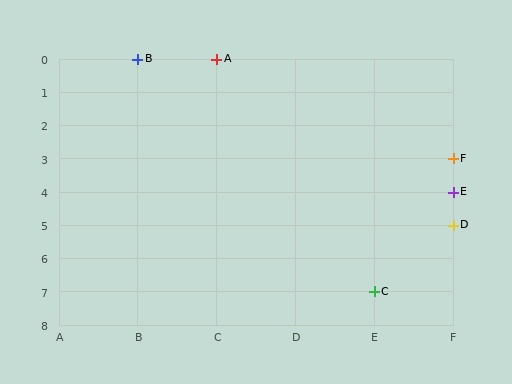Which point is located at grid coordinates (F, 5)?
Point D is at (F, 5).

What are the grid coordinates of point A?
Point A is at grid coordinates (C, 0).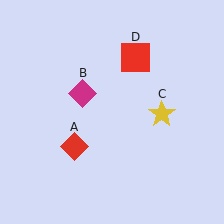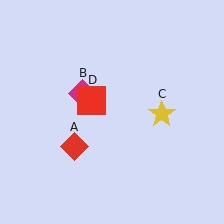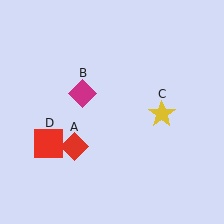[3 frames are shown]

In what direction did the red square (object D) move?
The red square (object D) moved down and to the left.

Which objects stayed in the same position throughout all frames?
Red diamond (object A) and magenta diamond (object B) and yellow star (object C) remained stationary.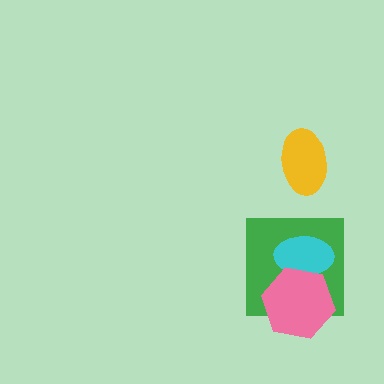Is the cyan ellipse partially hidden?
Yes, it is partially covered by another shape.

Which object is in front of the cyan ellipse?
The pink hexagon is in front of the cyan ellipse.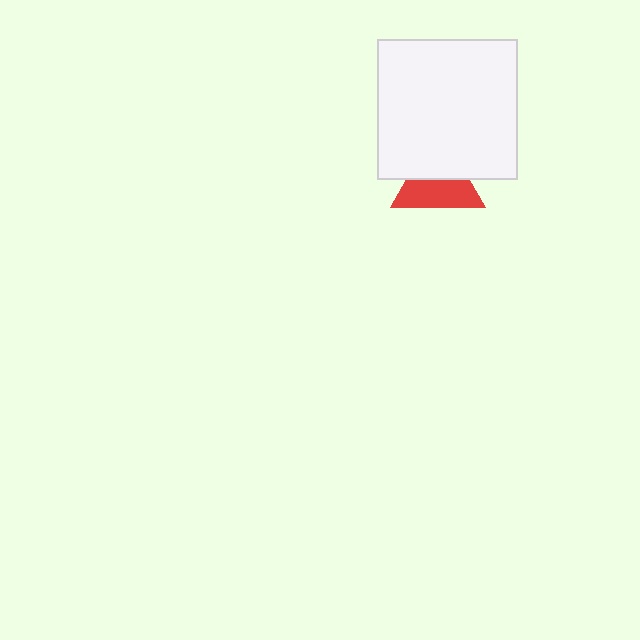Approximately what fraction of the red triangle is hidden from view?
Roughly 44% of the red triangle is hidden behind the white square.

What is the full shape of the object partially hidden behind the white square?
The partially hidden object is a red triangle.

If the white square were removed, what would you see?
You would see the complete red triangle.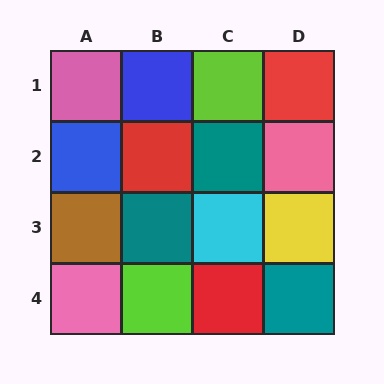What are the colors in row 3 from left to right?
Brown, teal, cyan, yellow.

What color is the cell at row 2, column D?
Pink.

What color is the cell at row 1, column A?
Pink.